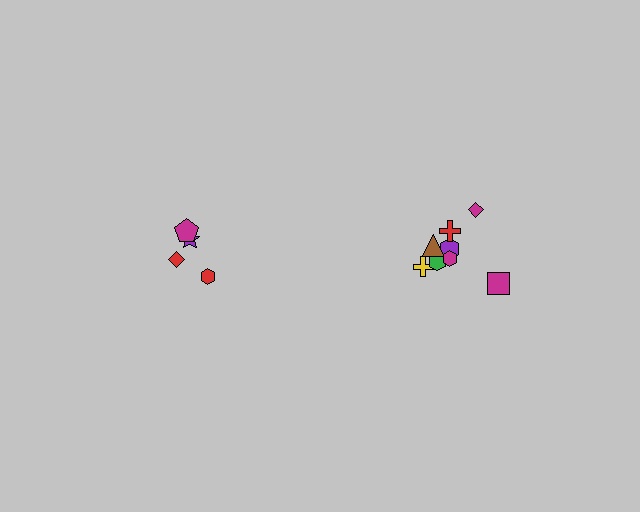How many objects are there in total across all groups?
There are 12 objects.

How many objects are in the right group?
There are 8 objects.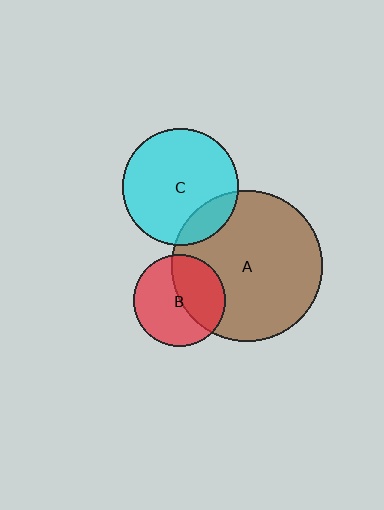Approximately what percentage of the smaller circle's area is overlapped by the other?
Approximately 45%.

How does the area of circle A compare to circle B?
Approximately 2.7 times.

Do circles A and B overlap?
Yes.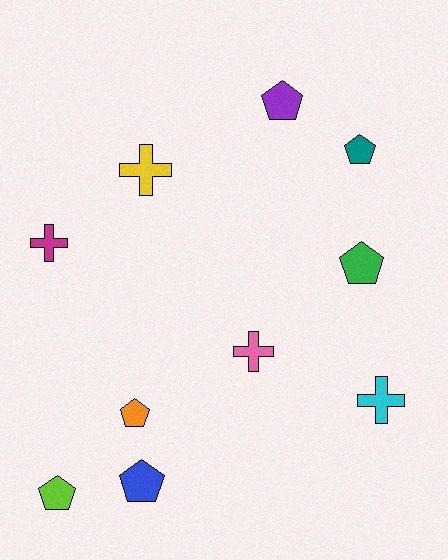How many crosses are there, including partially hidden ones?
There are 4 crosses.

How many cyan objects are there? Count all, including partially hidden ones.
There is 1 cyan object.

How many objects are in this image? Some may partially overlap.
There are 10 objects.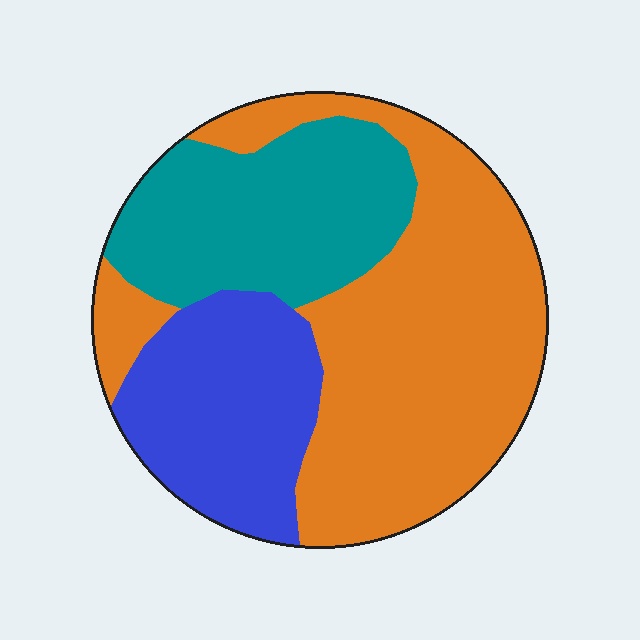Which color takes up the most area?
Orange, at roughly 50%.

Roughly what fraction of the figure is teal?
Teal covers around 25% of the figure.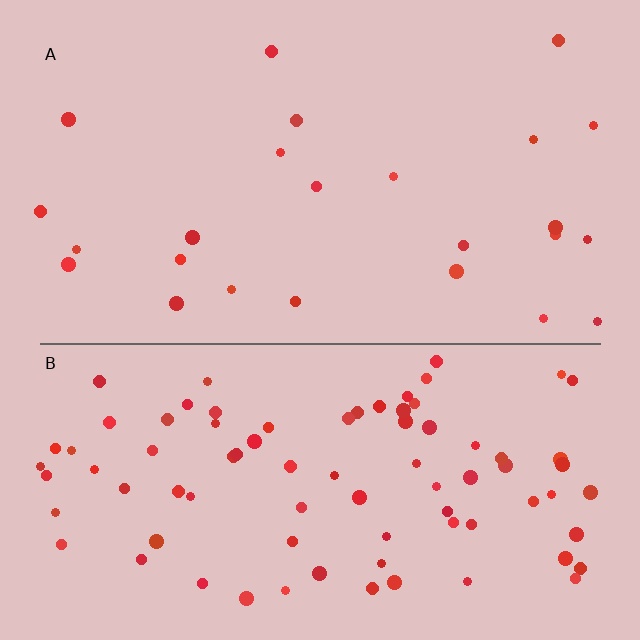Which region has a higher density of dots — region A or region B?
B (the bottom).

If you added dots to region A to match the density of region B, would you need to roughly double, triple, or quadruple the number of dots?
Approximately triple.